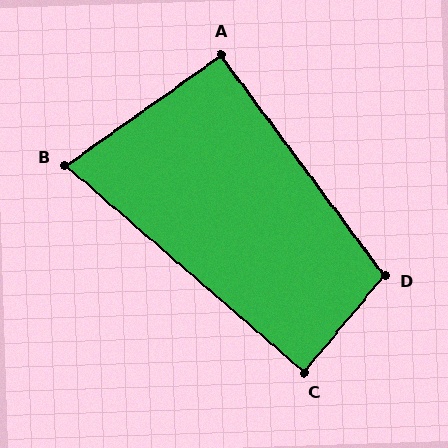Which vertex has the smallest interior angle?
B, at approximately 76 degrees.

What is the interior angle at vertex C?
Approximately 89 degrees (approximately right).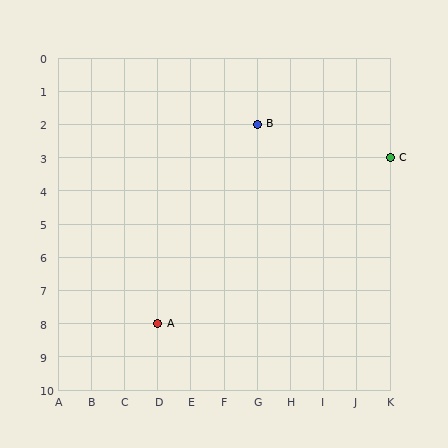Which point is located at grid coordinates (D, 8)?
Point A is at (D, 8).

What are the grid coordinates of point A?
Point A is at grid coordinates (D, 8).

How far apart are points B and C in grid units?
Points B and C are 4 columns and 1 row apart (about 4.1 grid units diagonally).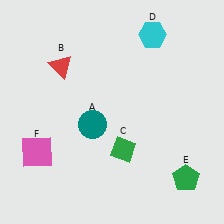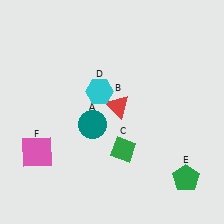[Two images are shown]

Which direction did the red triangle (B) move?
The red triangle (B) moved right.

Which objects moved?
The objects that moved are: the red triangle (B), the cyan hexagon (D).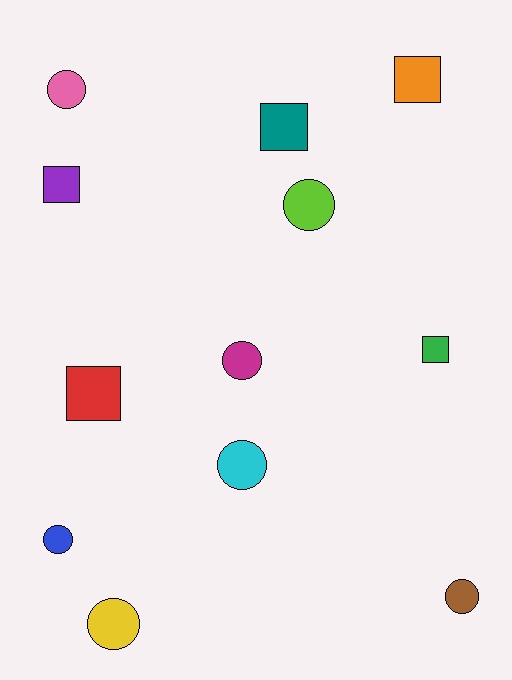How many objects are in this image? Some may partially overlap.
There are 12 objects.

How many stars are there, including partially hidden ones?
There are no stars.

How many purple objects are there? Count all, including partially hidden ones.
There is 1 purple object.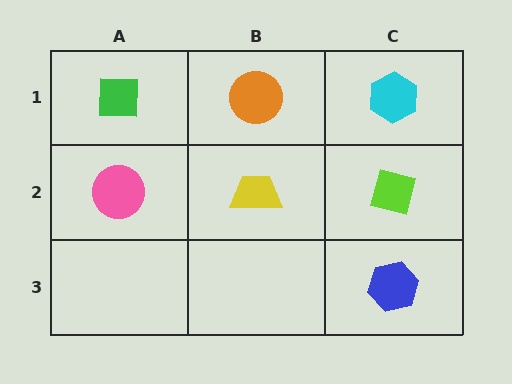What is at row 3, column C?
A blue hexagon.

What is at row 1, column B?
An orange circle.